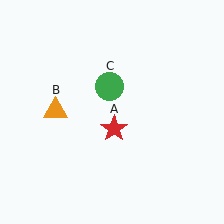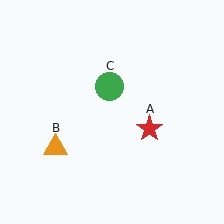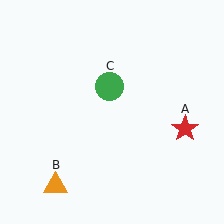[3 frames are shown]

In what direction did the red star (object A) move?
The red star (object A) moved right.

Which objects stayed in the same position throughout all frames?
Green circle (object C) remained stationary.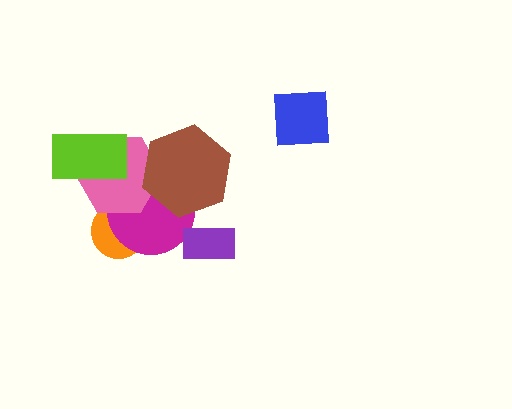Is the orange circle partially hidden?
Yes, it is partially covered by another shape.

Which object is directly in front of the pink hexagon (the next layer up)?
The lime rectangle is directly in front of the pink hexagon.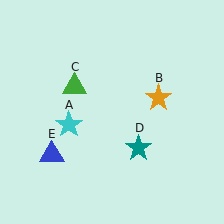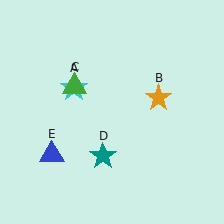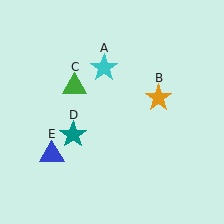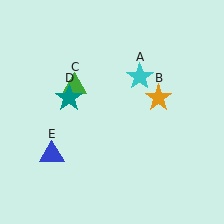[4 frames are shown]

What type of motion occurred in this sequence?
The cyan star (object A), teal star (object D) rotated clockwise around the center of the scene.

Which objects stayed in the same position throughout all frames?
Orange star (object B) and green triangle (object C) and blue triangle (object E) remained stationary.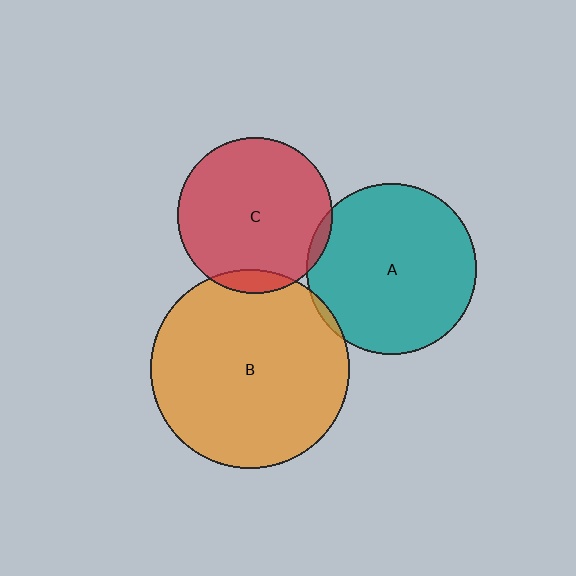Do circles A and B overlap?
Yes.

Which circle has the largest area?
Circle B (orange).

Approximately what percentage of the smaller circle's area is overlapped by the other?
Approximately 5%.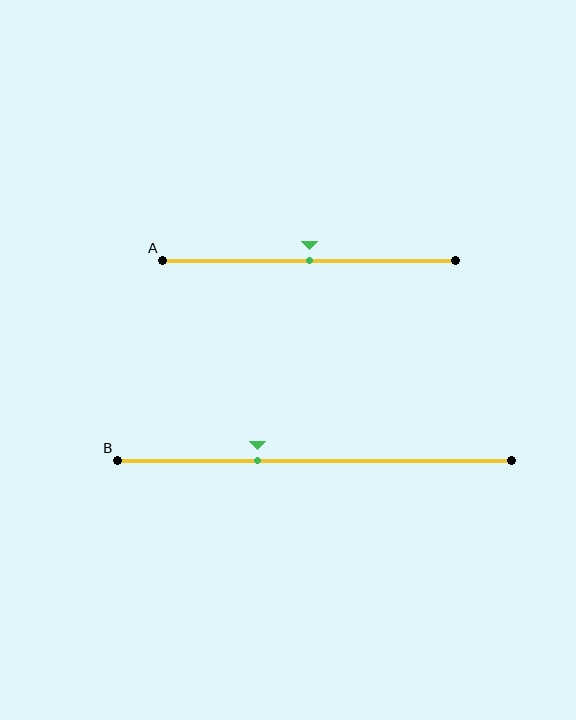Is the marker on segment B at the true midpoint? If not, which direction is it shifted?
No, the marker on segment B is shifted to the left by about 15% of the segment length.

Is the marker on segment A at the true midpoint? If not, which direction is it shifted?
Yes, the marker on segment A is at the true midpoint.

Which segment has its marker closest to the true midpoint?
Segment A has its marker closest to the true midpoint.